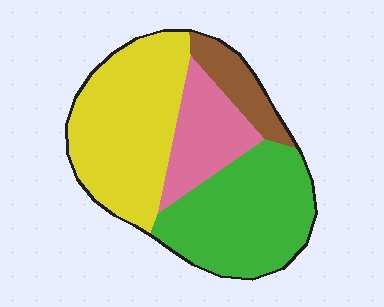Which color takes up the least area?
Brown, at roughly 10%.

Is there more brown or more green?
Green.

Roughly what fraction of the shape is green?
Green covers 35% of the shape.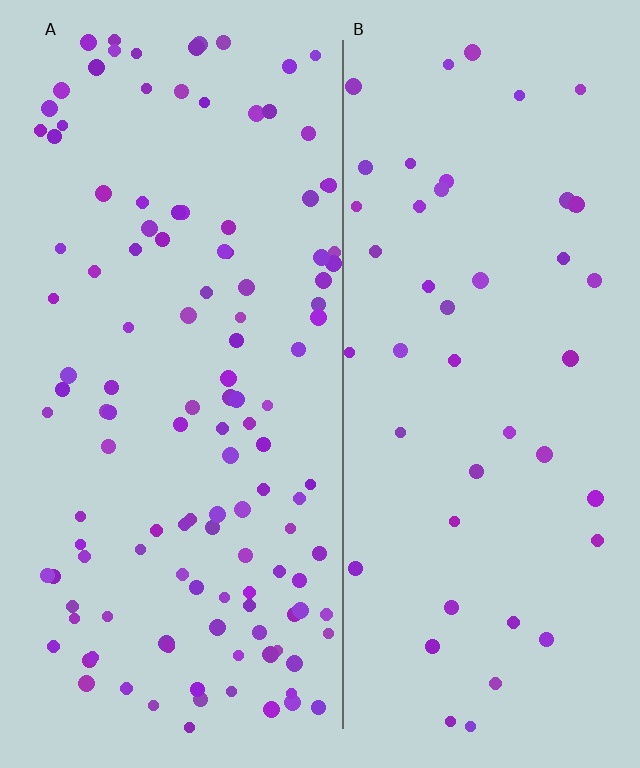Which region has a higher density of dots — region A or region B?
A (the left).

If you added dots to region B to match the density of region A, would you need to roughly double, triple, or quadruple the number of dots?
Approximately triple.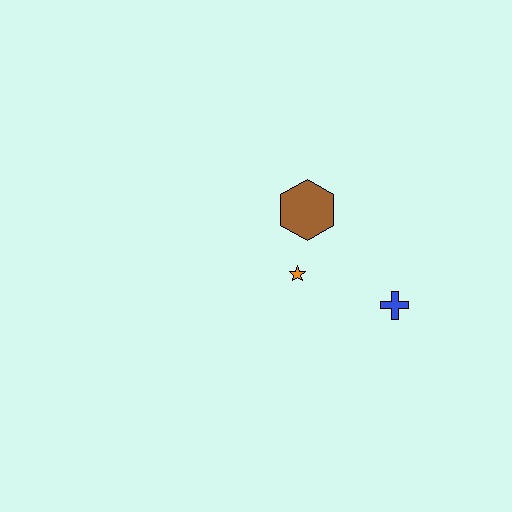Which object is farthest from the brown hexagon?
The blue cross is farthest from the brown hexagon.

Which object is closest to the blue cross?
The orange star is closest to the blue cross.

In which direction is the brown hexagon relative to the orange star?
The brown hexagon is above the orange star.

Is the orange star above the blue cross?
Yes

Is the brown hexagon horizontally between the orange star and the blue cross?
Yes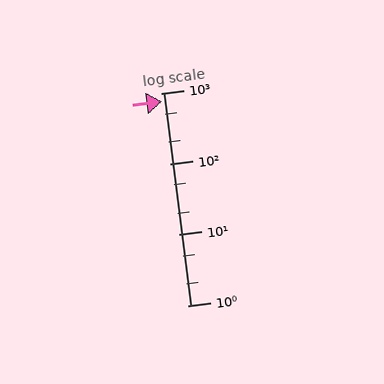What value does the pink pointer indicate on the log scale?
The pointer indicates approximately 770.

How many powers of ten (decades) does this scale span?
The scale spans 3 decades, from 1 to 1000.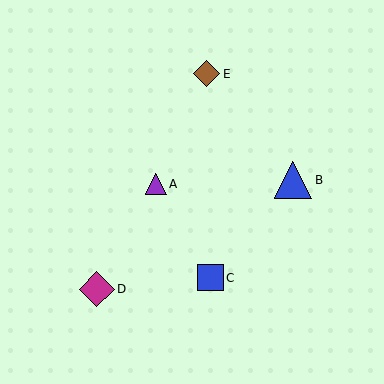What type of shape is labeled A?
Shape A is a purple triangle.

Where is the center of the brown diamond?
The center of the brown diamond is at (207, 74).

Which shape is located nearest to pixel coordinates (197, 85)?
The brown diamond (labeled E) at (207, 74) is nearest to that location.